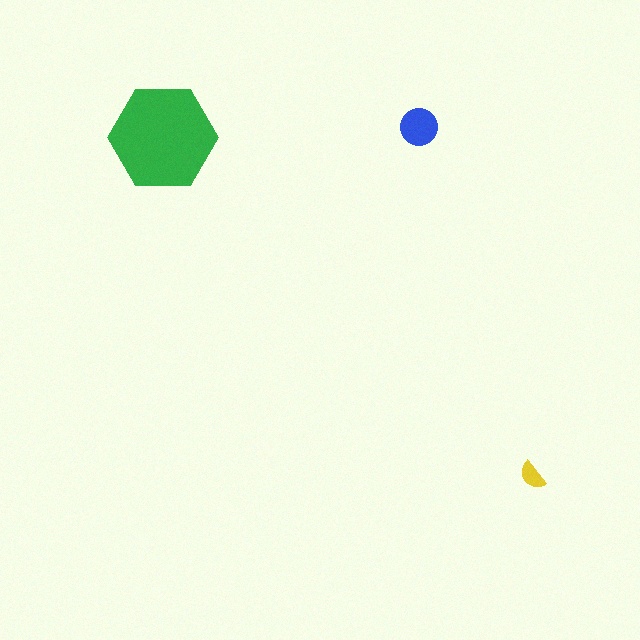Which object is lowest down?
The yellow semicircle is bottommost.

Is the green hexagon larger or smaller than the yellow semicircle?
Larger.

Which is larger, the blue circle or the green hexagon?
The green hexagon.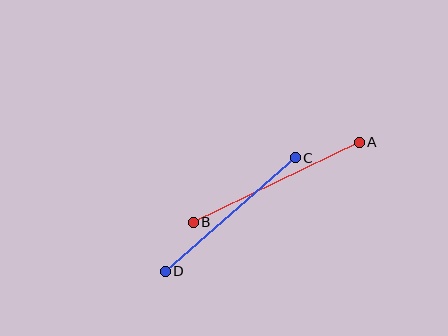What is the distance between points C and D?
The distance is approximately 173 pixels.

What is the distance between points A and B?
The distance is approximately 184 pixels.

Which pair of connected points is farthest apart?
Points A and B are farthest apart.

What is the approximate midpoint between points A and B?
The midpoint is at approximately (276, 182) pixels.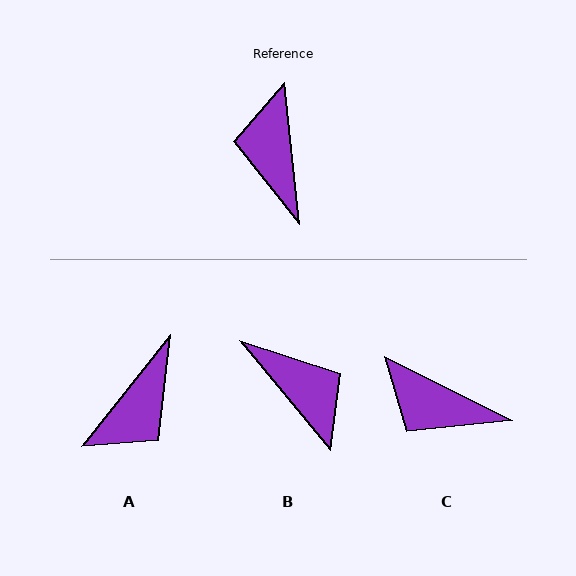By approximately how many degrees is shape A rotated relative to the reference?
Approximately 135 degrees counter-clockwise.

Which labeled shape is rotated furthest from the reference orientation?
B, about 147 degrees away.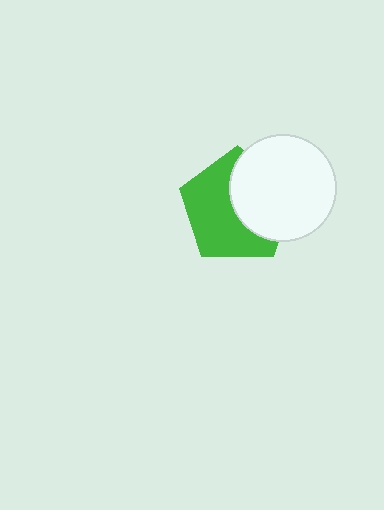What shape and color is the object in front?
The object in front is a white circle.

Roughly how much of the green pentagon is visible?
About half of it is visible (roughly 57%).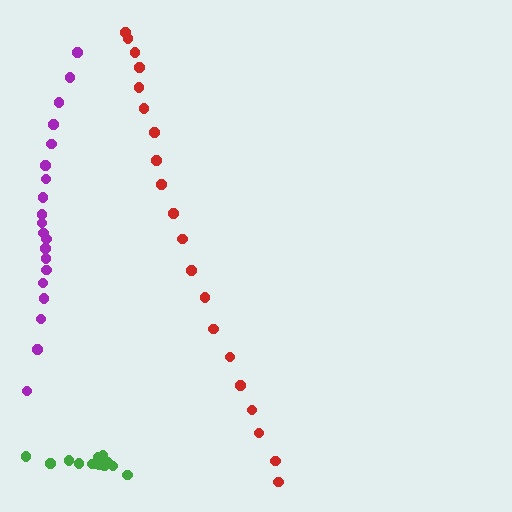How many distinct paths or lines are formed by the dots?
There are 3 distinct paths.